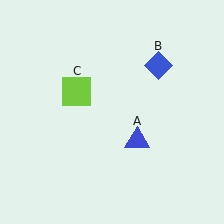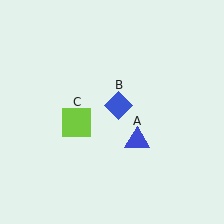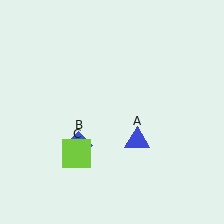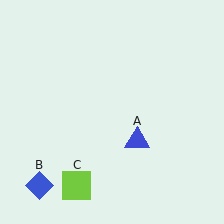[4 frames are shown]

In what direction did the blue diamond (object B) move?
The blue diamond (object B) moved down and to the left.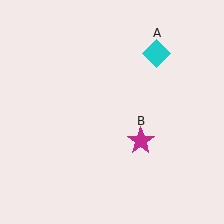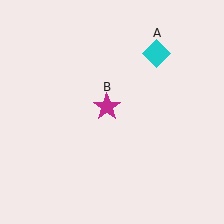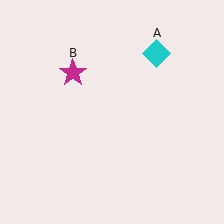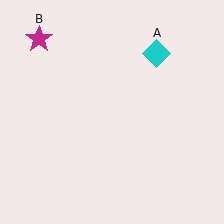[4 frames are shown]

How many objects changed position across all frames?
1 object changed position: magenta star (object B).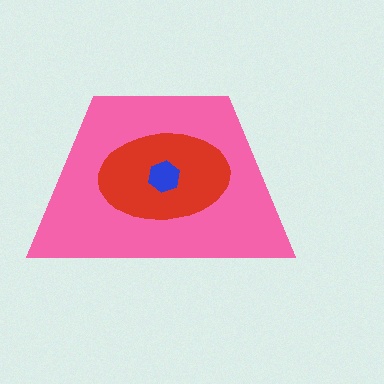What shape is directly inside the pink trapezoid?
The red ellipse.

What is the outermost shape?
The pink trapezoid.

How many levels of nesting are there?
3.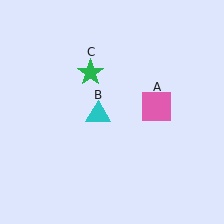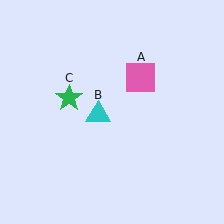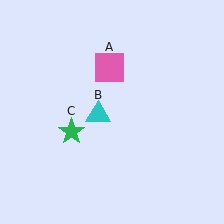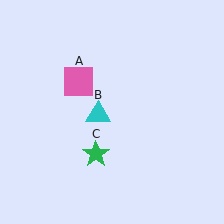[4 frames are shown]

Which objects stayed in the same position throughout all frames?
Cyan triangle (object B) remained stationary.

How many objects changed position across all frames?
2 objects changed position: pink square (object A), green star (object C).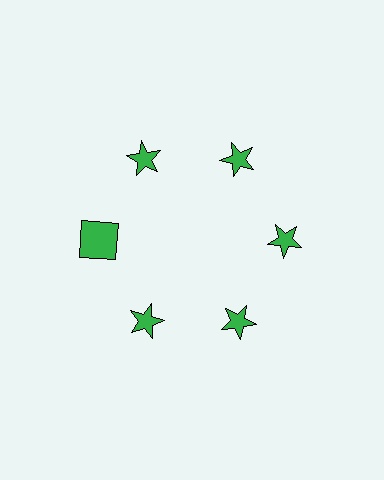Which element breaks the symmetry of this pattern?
The green square at roughly the 9 o'clock position breaks the symmetry. All other shapes are green stars.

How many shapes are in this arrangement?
There are 6 shapes arranged in a ring pattern.